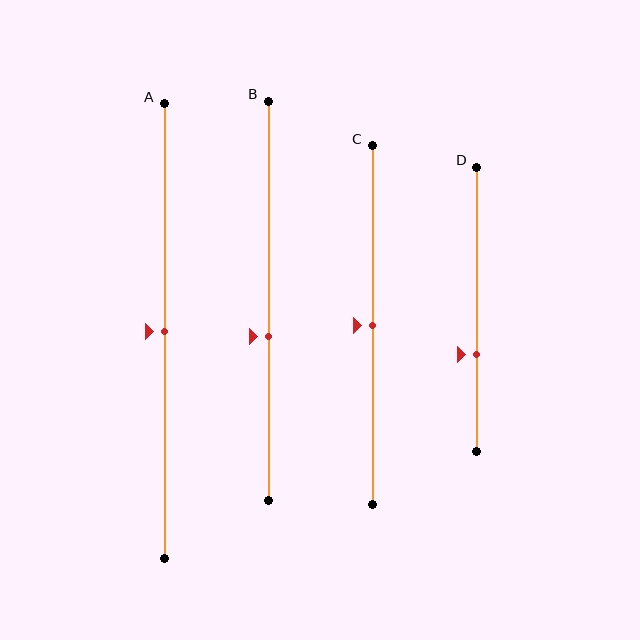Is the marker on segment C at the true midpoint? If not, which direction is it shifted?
Yes, the marker on segment C is at the true midpoint.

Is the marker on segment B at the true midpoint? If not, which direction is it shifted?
No, the marker on segment B is shifted downward by about 9% of the segment length.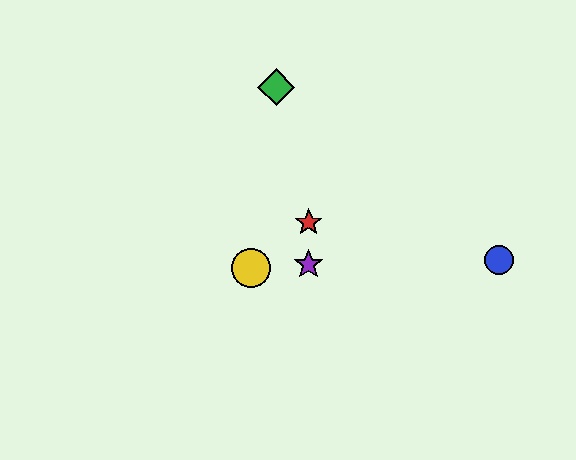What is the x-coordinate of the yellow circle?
The yellow circle is at x≈251.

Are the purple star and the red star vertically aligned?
Yes, both are at x≈309.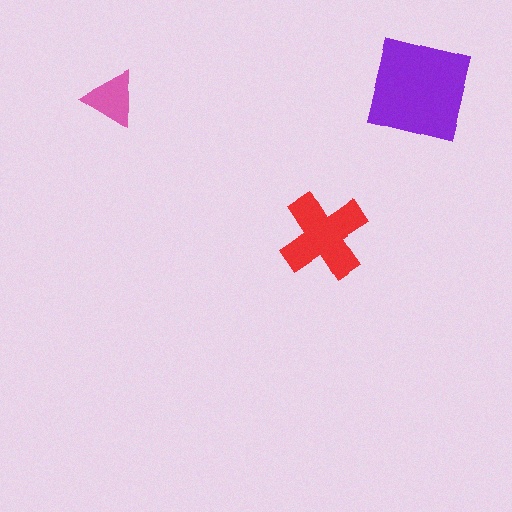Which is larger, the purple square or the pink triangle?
The purple square.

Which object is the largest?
The purple square.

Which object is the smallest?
The pink triangle.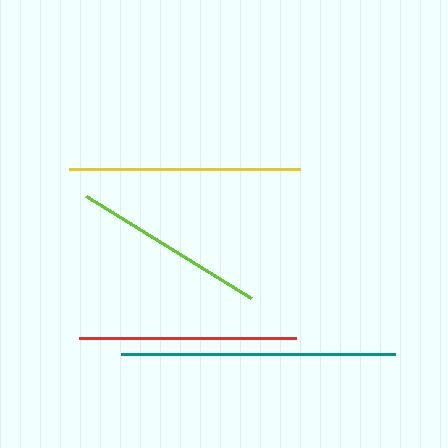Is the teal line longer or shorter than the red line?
The teal line is longer than the red line.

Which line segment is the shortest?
The lime line is the shortest at approximately 194 pixels.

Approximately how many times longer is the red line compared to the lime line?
The red line is approximately 1.1 times the length of the lime line.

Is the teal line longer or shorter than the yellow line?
The teal line is longer than the yellow line.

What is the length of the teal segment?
The teal segment is approximately 274 pixels long.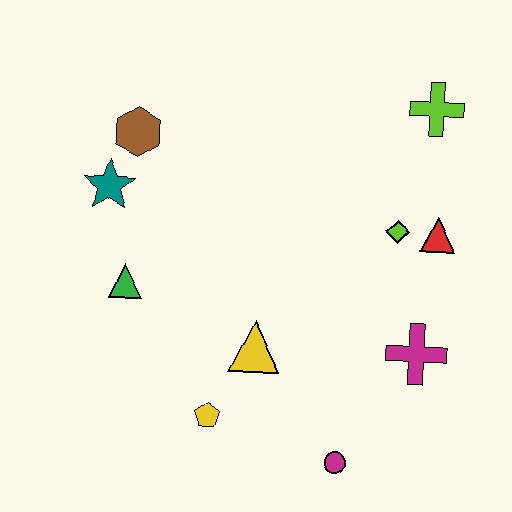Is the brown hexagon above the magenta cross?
Yes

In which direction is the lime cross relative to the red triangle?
The lime cross is above the red triangle.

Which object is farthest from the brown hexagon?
The magenta circle is farthest from the brown hexagon.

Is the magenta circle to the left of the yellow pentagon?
No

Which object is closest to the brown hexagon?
The teal star is closest to the brown hexagon.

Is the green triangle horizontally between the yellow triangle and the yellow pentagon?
No